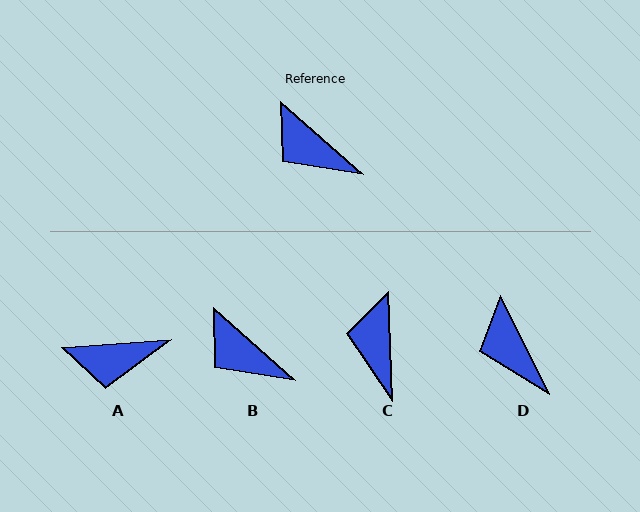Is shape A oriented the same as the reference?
No, it is off by about 45 degrees.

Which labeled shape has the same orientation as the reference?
B.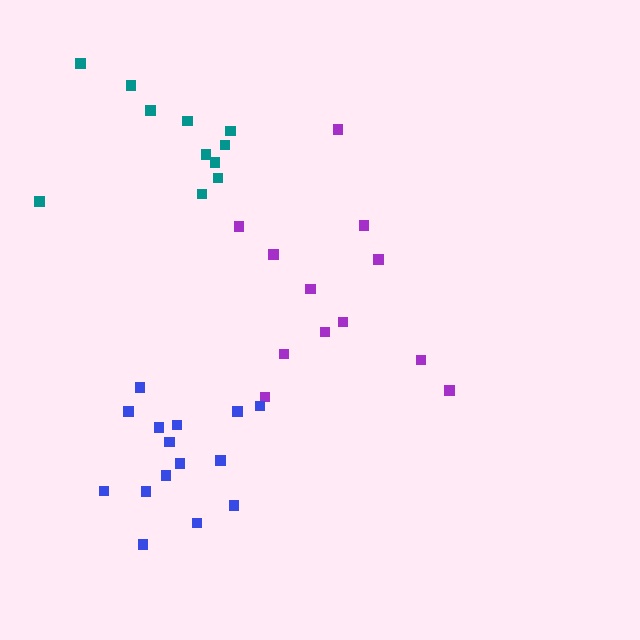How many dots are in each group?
Group 1: 12 dots, Group 2: 15 dots, Group 3: 11 dots (38 total).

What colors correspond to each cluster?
The clusters are colored: purple, blue, teal.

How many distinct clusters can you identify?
There are 3 distinct clusters.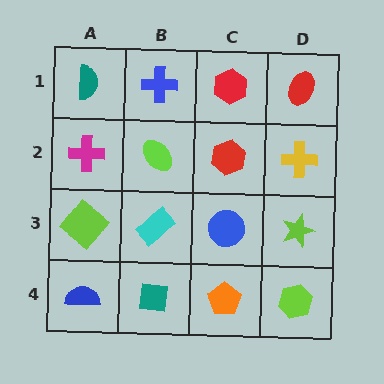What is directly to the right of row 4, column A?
A teal square.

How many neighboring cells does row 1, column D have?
2.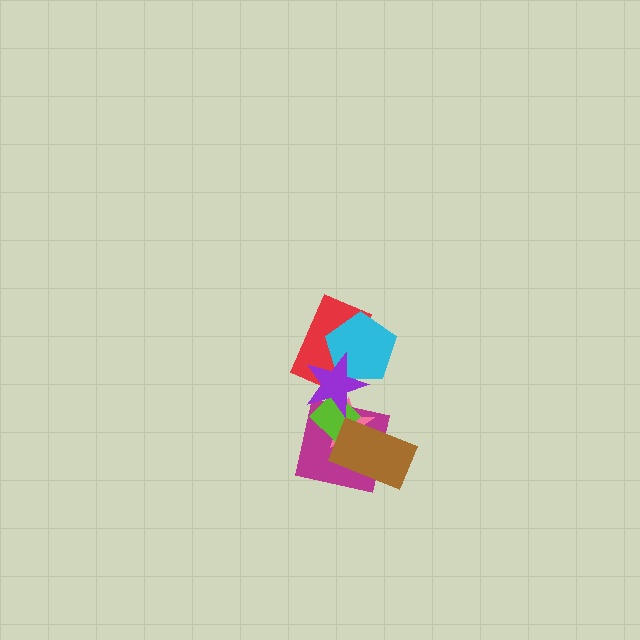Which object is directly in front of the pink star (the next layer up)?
The lime diamond is directly in front of the pink star.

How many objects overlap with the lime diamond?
4 objects overlap with the lime diamond.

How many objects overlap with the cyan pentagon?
2 objects overlap with the cyan pentagon.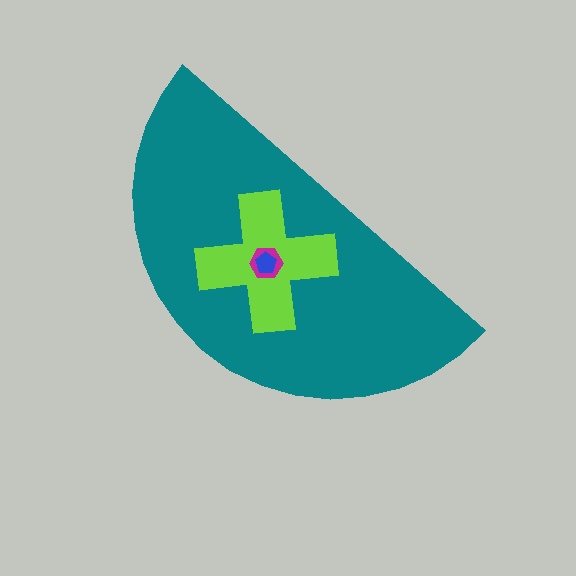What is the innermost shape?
The blue pentagon.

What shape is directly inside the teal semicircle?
The lime cross.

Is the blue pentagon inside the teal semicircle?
Yes.